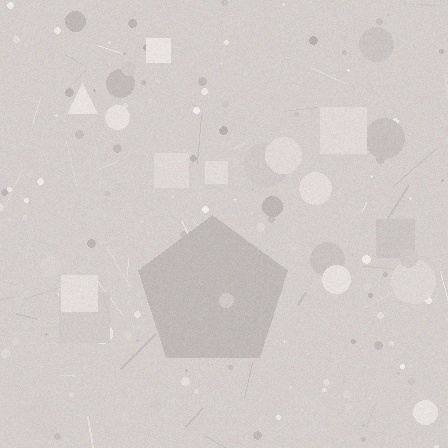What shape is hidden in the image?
A pentagon is hidden in the image.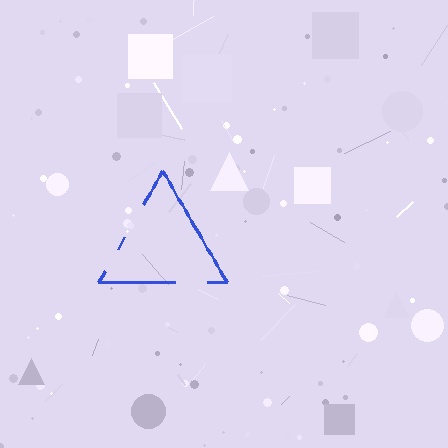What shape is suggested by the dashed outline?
The dashed outline suggests a triangle.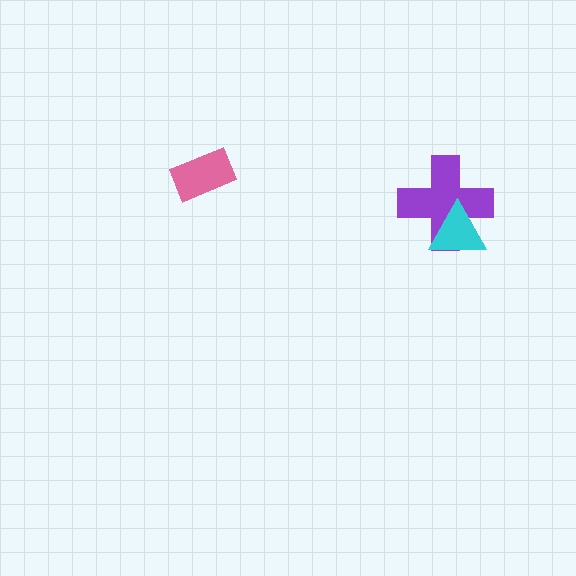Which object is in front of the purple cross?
The cyan triangle is in front of the purple cross.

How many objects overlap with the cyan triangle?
1 object overlaps with the cyan triangle.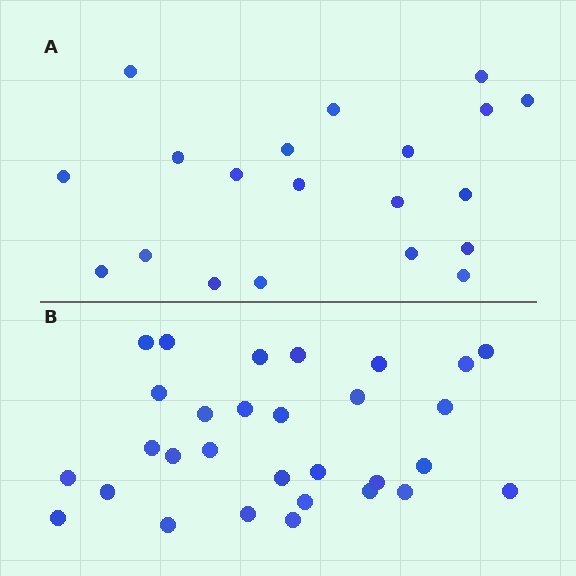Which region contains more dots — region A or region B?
Region B (the bottom region) has more dots.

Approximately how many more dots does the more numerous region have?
Region B has roughly 10 or so more dots than region A.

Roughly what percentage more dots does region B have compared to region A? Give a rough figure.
About 50% more.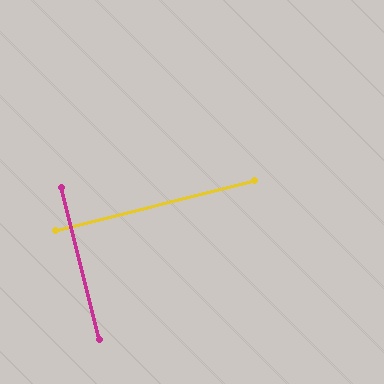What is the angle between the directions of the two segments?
Approximately 90 degrees.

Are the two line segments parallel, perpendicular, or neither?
Perpendicular — they meet at approximately 90°.